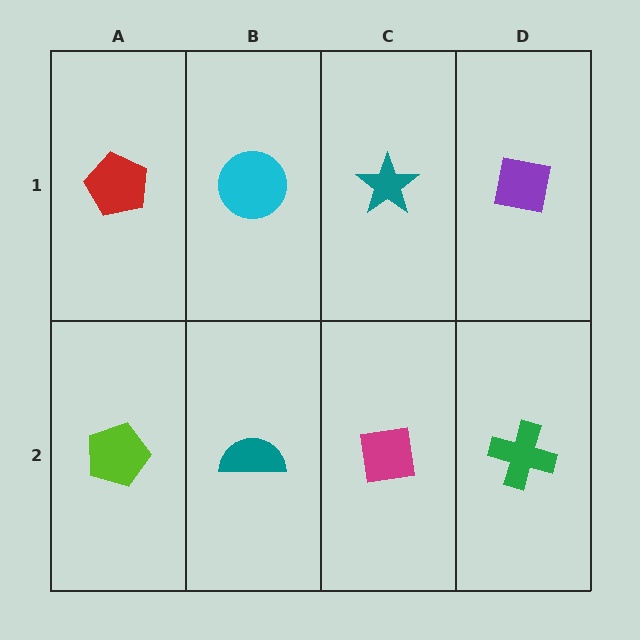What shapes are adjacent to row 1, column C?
A magenta square (row 2, column C), a cyan circle (row 1, column B), a purple square (row 1, column D).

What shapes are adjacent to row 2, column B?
A cyan circle (row 1, column B), a lime pentagon (row 2, column A), a magenta square (row 2, column C).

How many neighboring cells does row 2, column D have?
2.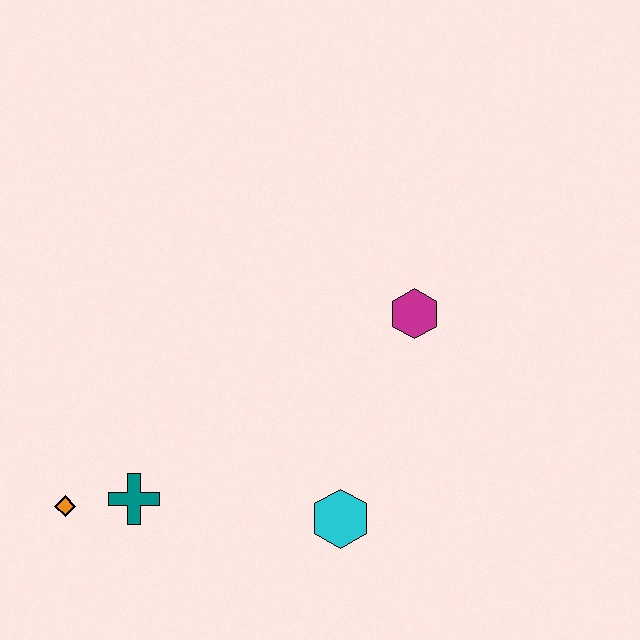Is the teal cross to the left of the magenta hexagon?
Yes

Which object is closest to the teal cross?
The orange diamond is closest to the teal cross.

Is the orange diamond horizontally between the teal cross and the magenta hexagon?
No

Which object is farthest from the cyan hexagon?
The orange diamond is farthest from the cyan hexagon.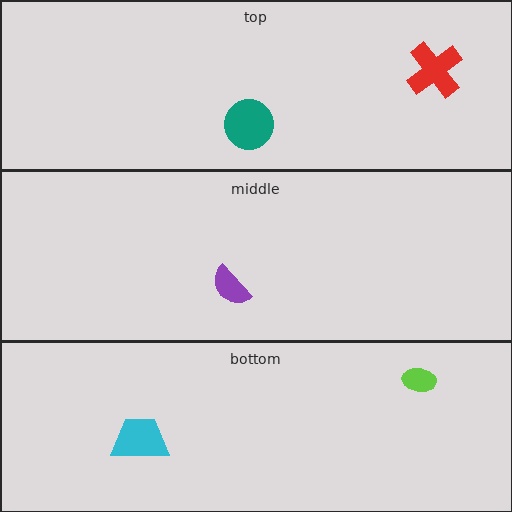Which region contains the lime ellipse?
The bottom region.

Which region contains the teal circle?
The top region.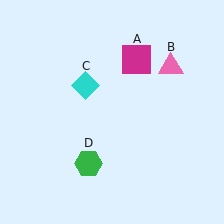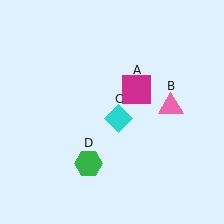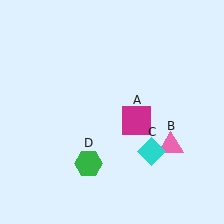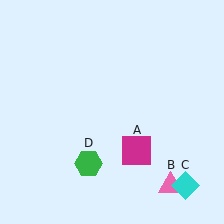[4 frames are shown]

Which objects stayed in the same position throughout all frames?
Green hexagon (object D) remained stationary.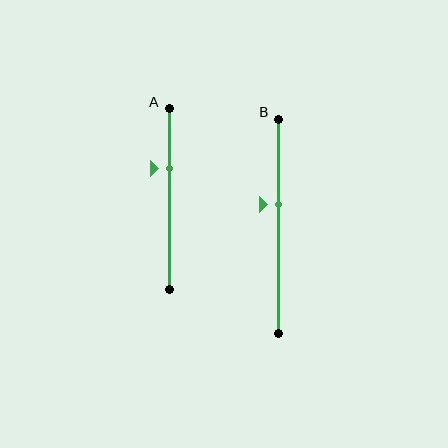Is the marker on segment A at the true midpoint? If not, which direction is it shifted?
No, the marker on segment A is shifted upward by about 17% of the segment length.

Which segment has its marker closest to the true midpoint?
Segment B has its marker closest to the true midpoint.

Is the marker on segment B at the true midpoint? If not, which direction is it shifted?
No, the marker on segment B is shifted upward by about 10% of the segment length.